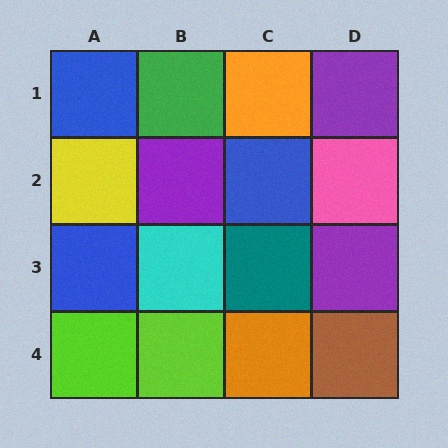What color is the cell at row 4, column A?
Lime.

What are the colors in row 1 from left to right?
Blue, green, orange, purple.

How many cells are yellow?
1 cell is yellow.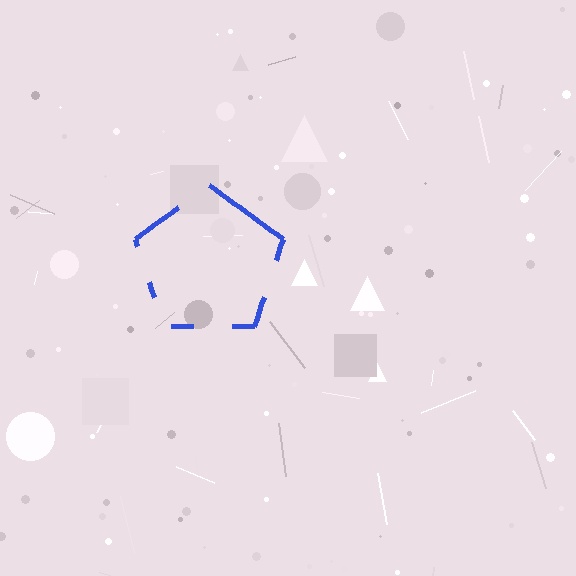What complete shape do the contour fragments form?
The contour fragments form a pentagon.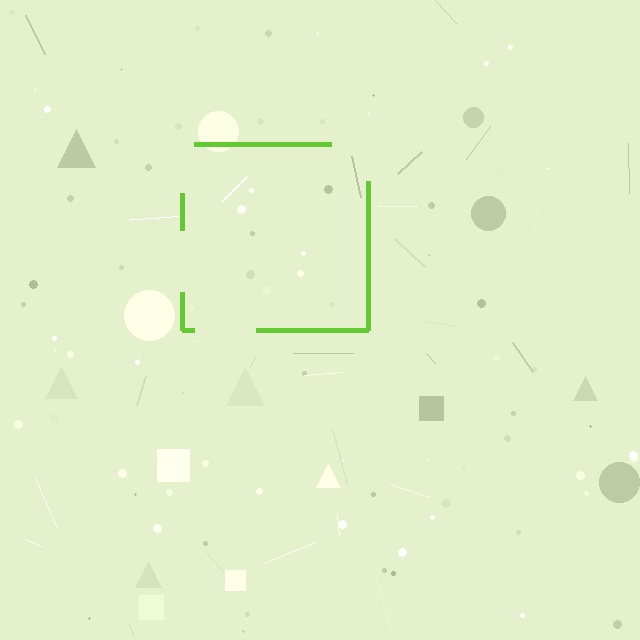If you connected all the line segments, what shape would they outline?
They would outline a square.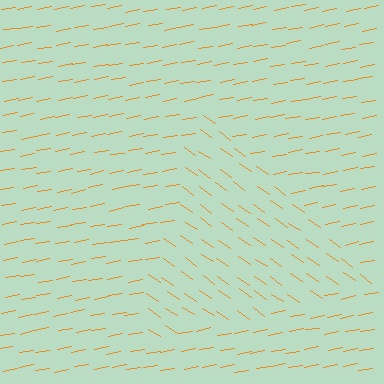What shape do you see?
I see a triangle.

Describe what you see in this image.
The image is filled with small orange line segments. A triangle region in the image has lines oriented differently from the surrounding lines, creating a visible texture boundary.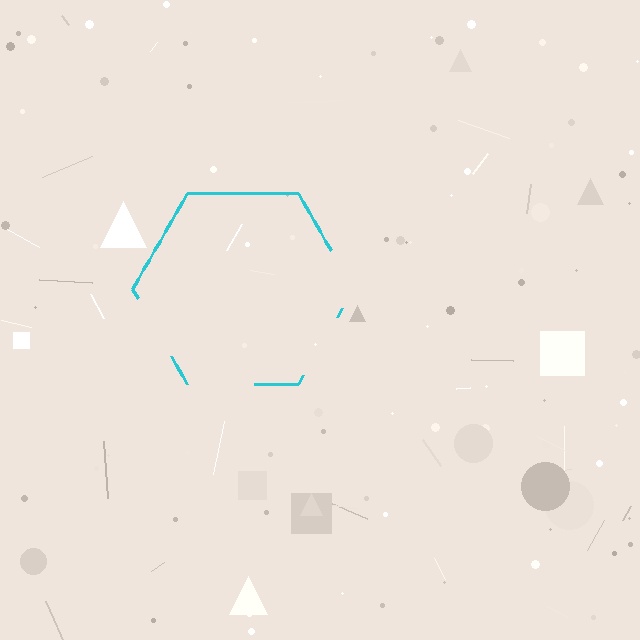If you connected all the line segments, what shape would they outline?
They would outline a hexagon.